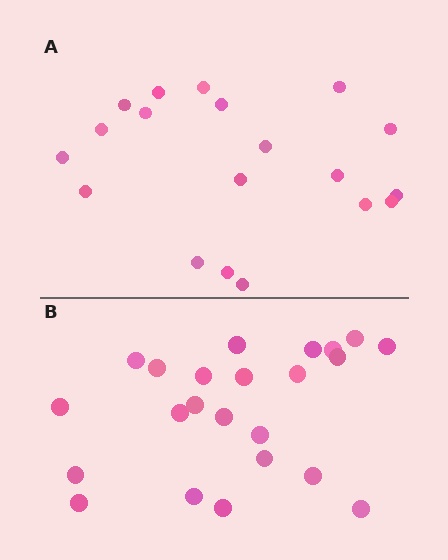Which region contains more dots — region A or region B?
Region B (the bottom region) has more dots.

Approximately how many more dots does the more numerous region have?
Region B has about 4 more dots than region A.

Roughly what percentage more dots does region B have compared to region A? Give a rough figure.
About 20% more.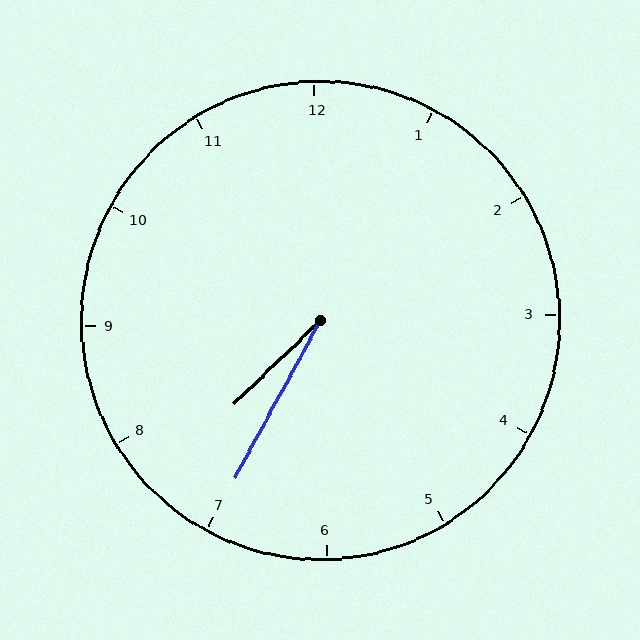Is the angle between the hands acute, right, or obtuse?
It is acute.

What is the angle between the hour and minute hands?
Approximately 18 degrees.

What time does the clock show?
7:35.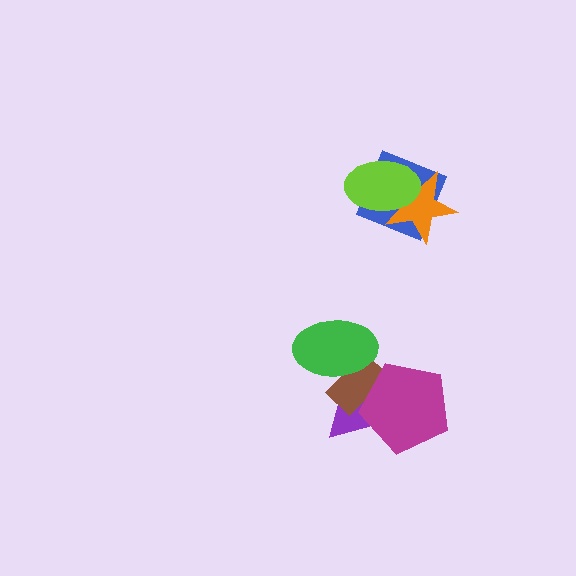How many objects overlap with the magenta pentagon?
2 objects overlap with the magenta pentagon.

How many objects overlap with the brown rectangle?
3 objects overlap with the brown rectangle.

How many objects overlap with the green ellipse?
2 objects overlap with the green ellipse.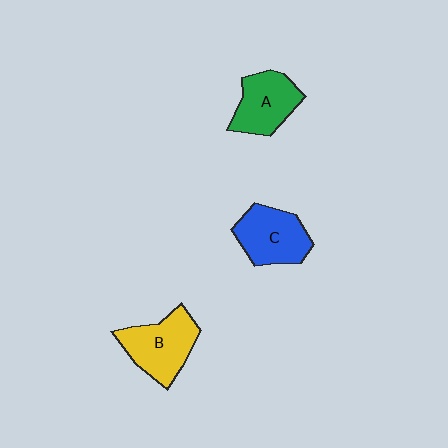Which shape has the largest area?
Shape B (yellow).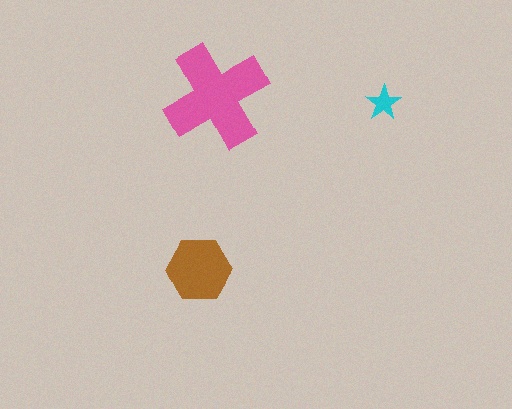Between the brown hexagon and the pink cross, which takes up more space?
The pink cross.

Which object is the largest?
The pink cross.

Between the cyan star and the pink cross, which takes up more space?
The pink cross.